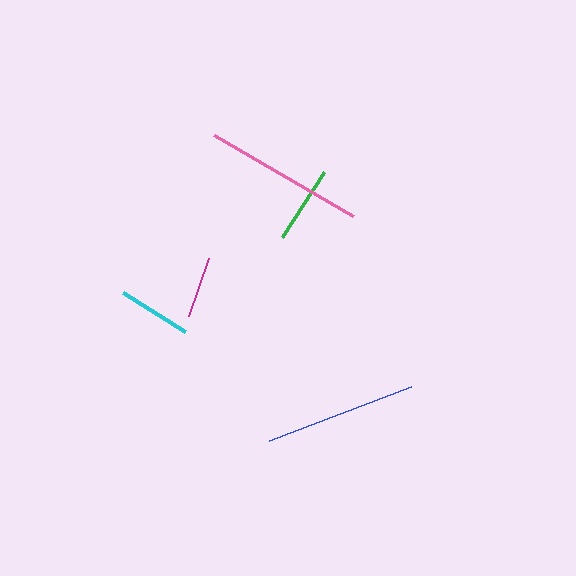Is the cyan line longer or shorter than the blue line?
The blue line is longer than the cyan line.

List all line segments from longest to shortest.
From longest to shortest: pink, blue, green, cyan, magenta.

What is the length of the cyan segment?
The cyan segment is approximately 73 pixels long.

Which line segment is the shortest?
The magenta line is the shortest at approximately 61 pixels.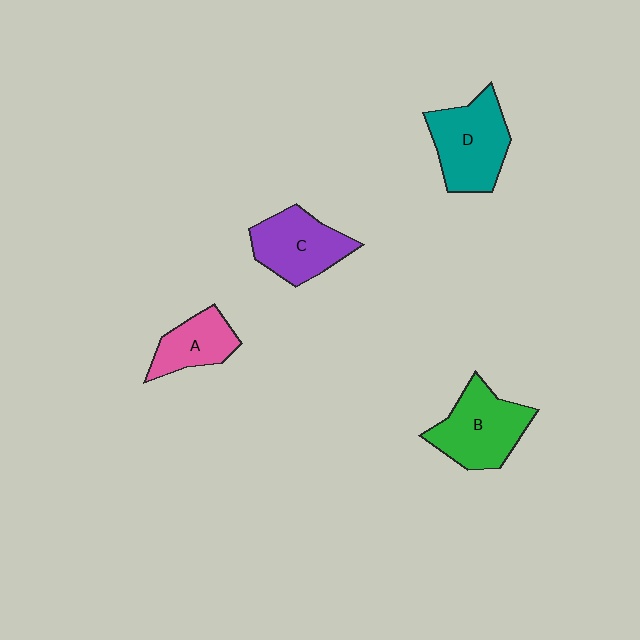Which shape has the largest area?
Shape D (teal).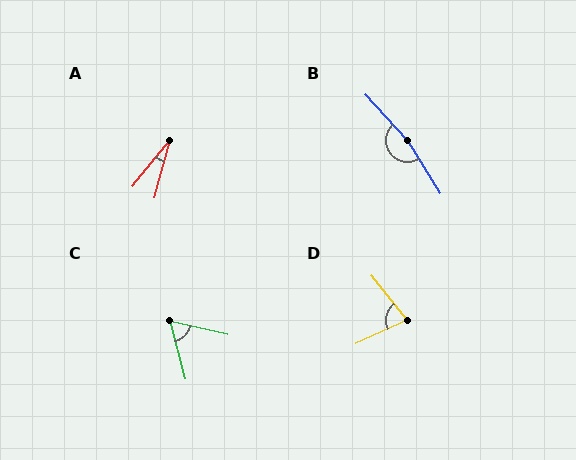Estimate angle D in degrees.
Approximately 76 degrees.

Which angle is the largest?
B, at approximately 170 degrees.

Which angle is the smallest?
A, at approximately 24 degrees.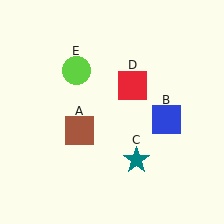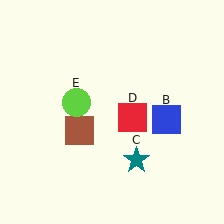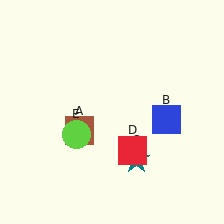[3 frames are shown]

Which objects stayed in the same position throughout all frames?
Brown square (object A) and blue square (object B) and teal star (object C) remained stationary.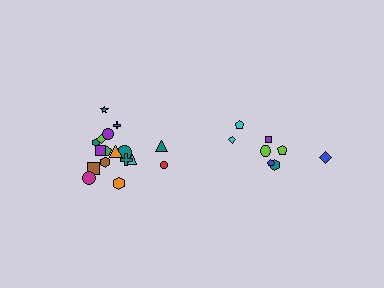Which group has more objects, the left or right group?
The left group.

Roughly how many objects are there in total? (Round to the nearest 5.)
Roughly 25 objects in total.